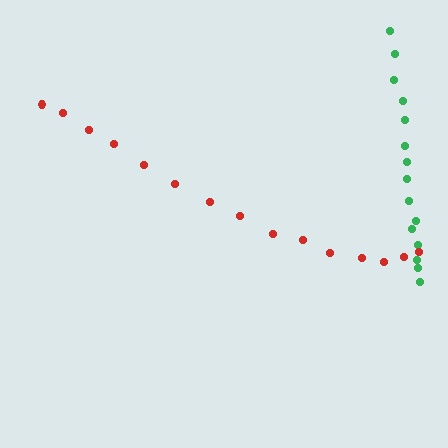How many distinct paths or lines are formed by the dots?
There are 2 distinct paths.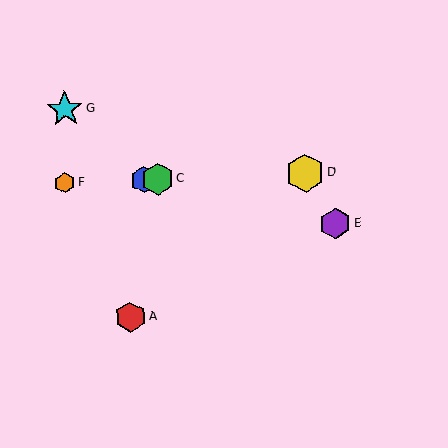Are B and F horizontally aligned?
Yes, both are at y≈180.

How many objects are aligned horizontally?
4 objects (B, C, D, F) are aligned horizontally.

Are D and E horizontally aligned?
No, D is at y≈173 and E is at y≈223.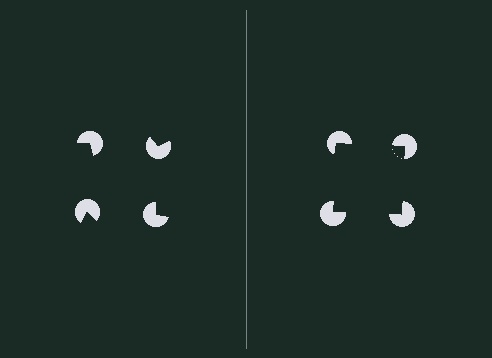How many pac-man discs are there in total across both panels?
8 — 4 on each side.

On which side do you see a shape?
An illusory square appears on the right side. On the left side the wedge cuts are rotated, so no coherent shape forms.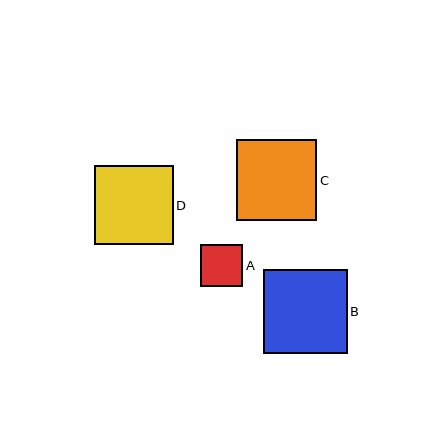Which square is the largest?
Square B is the largest with a size of approximately 84 pixels.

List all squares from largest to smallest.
From largest to smallest: B, C, D, A.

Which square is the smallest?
Square A is the smallest with a size of approximately 42 pixels.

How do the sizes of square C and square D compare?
Square C and square D are approximately the same size.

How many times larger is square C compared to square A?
Square C is approximately 1.9 times the size of square A.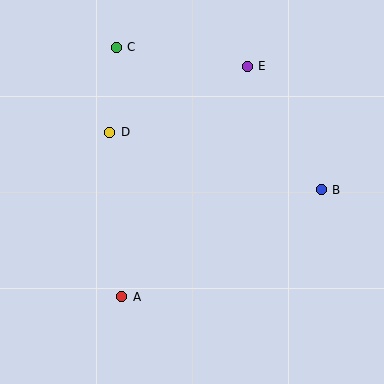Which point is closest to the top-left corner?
Point C is closest to the top-left corner.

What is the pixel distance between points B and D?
The distance between B and D is 220 pixels.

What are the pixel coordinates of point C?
Point C is at (116, 47).